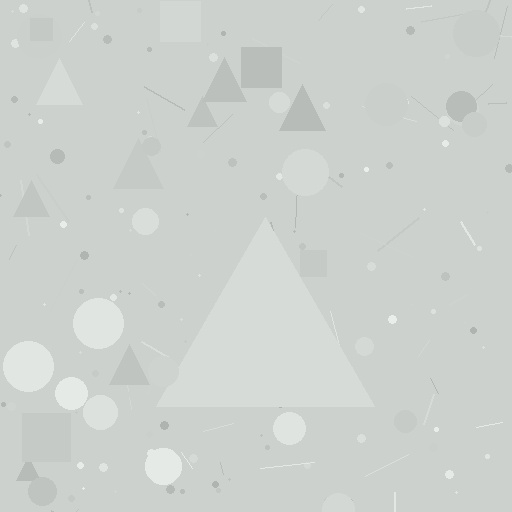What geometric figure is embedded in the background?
A triangle is embedded in the background.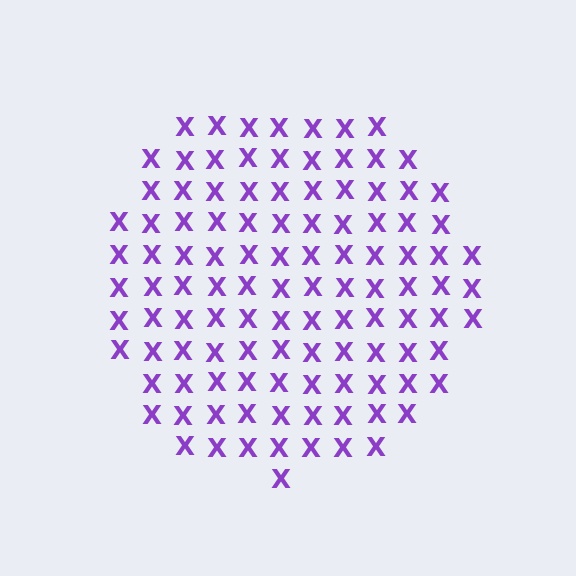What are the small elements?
The small elements are letter X's.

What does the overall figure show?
The overall figure shows a circle.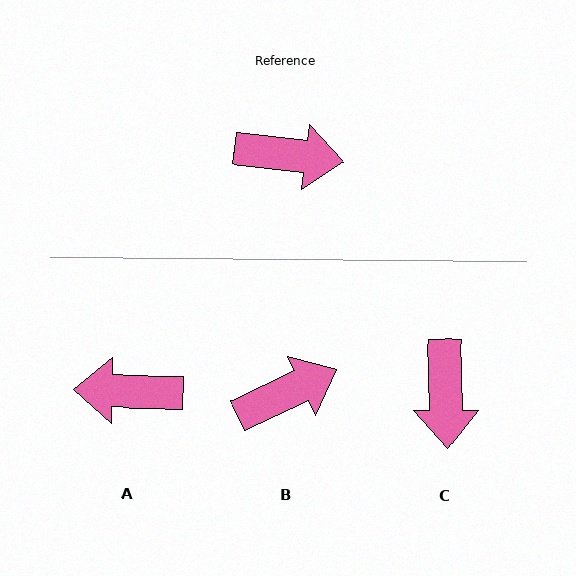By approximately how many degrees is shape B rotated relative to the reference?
Approximately 32 degrees counter-clockwise.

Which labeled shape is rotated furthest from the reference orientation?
A, about 174 degrees away.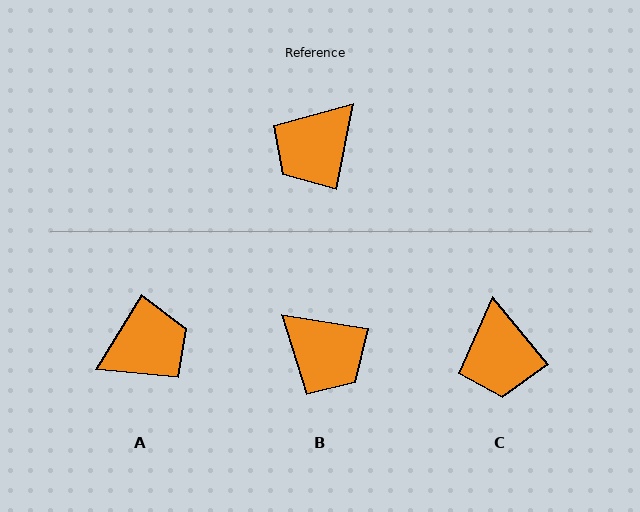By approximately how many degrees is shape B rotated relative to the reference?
Approximately 92 degrees counter-clockwise.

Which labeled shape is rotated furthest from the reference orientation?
A, about 160 degrees away.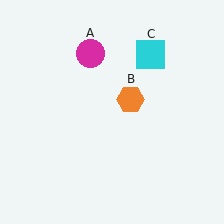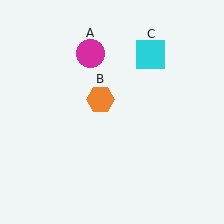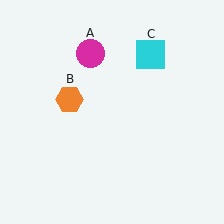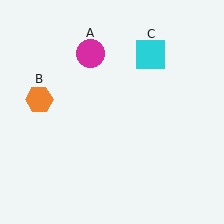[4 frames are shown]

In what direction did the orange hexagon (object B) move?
The orange hexagon (object B) moved left.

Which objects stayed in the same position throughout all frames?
Magenta circle (object A) and cyan square (object C) remained stationary.